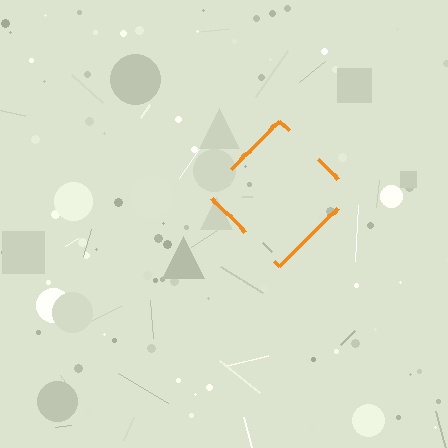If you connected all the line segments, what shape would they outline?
They would outline a diamond.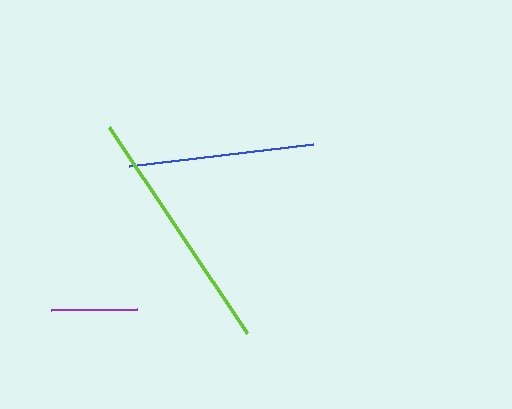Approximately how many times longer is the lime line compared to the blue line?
The lime line is approximately 1.3 times the length of the blue line.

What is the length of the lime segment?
The lime segment is approximately 248 pixels long.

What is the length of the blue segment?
The blue segment is approximately 185 pixels long.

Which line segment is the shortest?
The purple line is the shortest at approximately 87 pixels.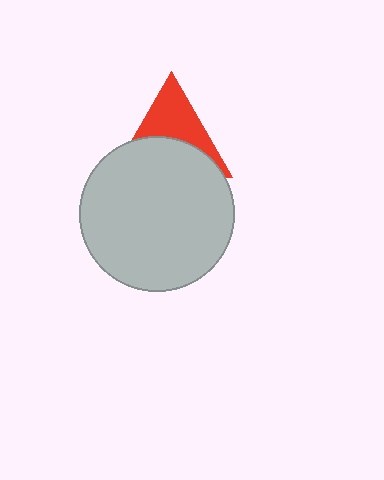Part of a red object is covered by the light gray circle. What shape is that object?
It is a triangle.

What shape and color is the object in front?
The object in front is a light gray circle.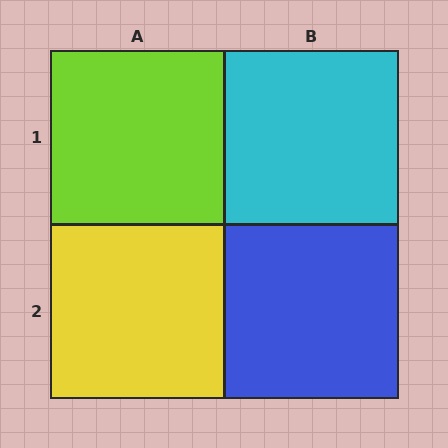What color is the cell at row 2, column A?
Yellow.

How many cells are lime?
1 cell is lime.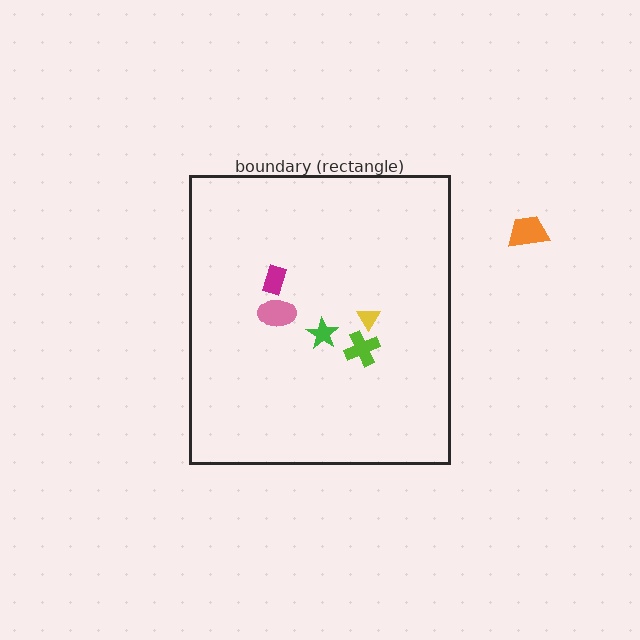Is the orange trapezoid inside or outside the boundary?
Outside.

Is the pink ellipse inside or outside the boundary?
Inside.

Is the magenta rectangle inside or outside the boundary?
Inside.